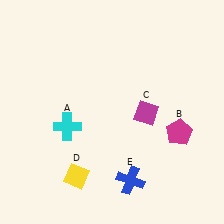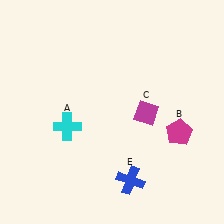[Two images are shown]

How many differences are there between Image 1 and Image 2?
There is 1 difference between the two images.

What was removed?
The yellow diamond (D) was removed in Image 2.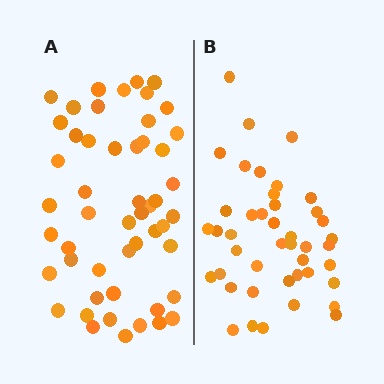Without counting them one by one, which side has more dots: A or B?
Region A (the left region) has more dots.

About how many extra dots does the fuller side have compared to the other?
Region A has roughly 8 or so more dots than region B.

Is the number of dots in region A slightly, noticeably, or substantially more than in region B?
Region A has only slightly more — the two regions are fairly close. The ratio is roughly 1.2 to 1.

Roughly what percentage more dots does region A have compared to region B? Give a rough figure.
About 20% more.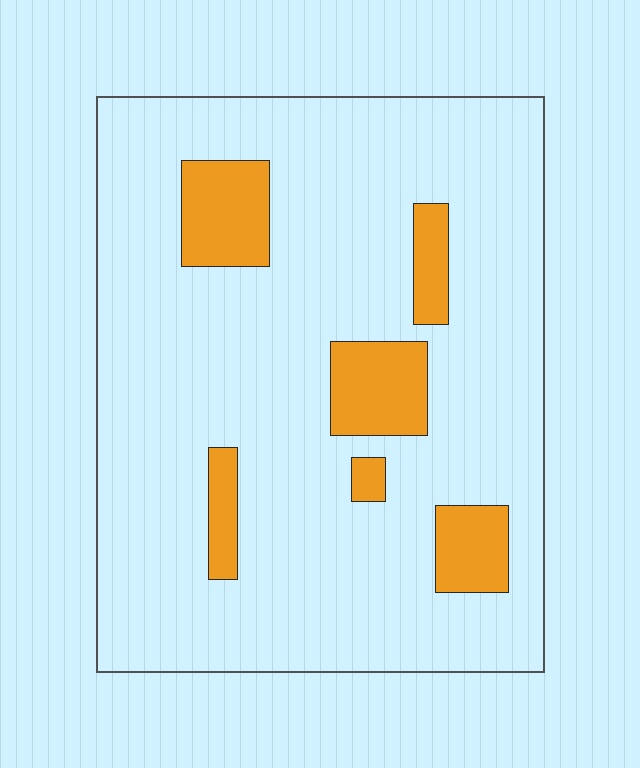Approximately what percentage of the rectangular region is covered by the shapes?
Approximately 15%.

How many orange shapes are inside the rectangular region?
6.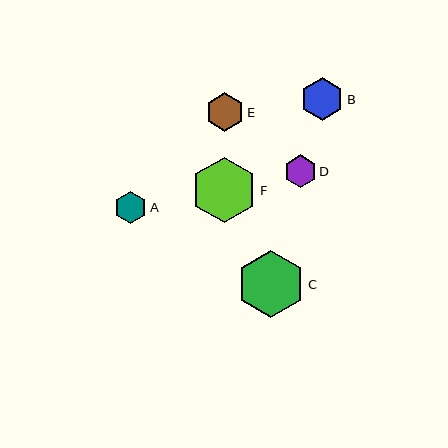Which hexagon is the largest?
Hexagon C is the largest with a size of approximately 68 pixels.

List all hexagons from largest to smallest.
From largest to smallest: C, F, B, E, A, D.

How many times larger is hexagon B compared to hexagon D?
Hexagon B is approximately 1.3 times the size of hexagon D.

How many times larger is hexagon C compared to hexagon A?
Hexagon C is approximately 2.1 times the size of hexagon A.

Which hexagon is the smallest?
Hexagon D is the smallest with a size of approximately 32 pixels.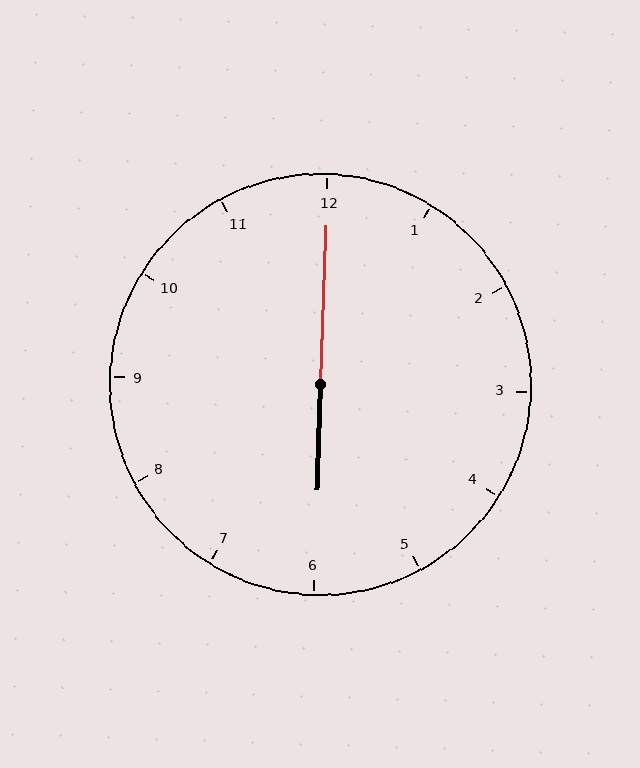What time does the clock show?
6:00.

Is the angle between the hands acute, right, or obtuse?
It is obtuse.